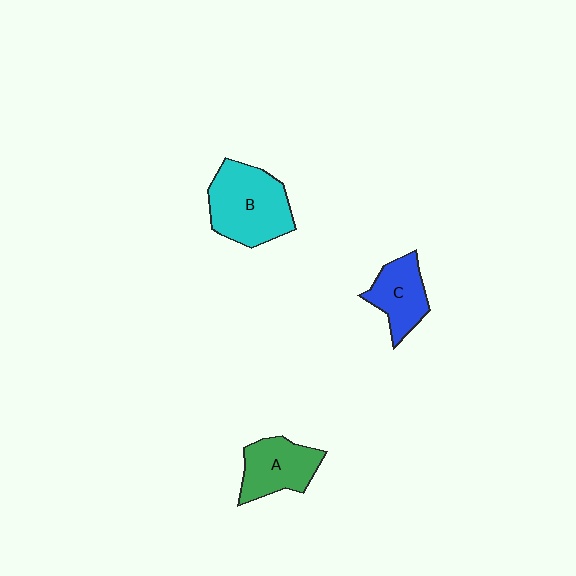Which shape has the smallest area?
Shape C (blue).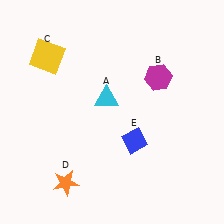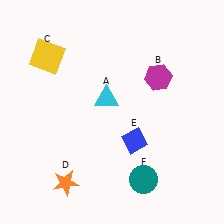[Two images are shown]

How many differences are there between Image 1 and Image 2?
There is 1 difference between the two images.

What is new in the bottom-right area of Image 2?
A teal circle (F) was added in the bottom-right area of Image 2.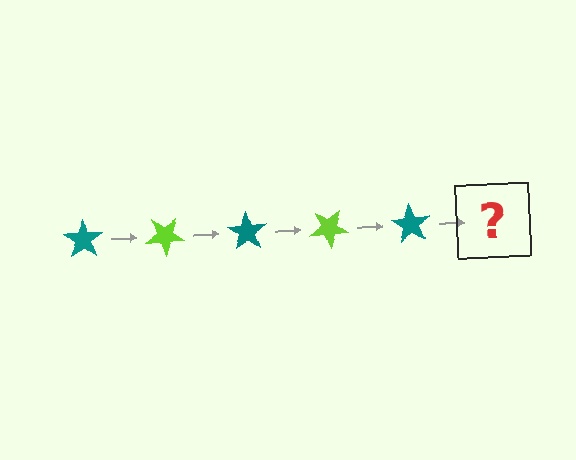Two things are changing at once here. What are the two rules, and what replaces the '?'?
The two rules are that it rotates 35 degrees each step and the color cycles through teal and lime. The '?' should be a lime star, rotated 175 degrees from the start.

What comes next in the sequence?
The next element should be a lime star, rotated 175 degrees from the start.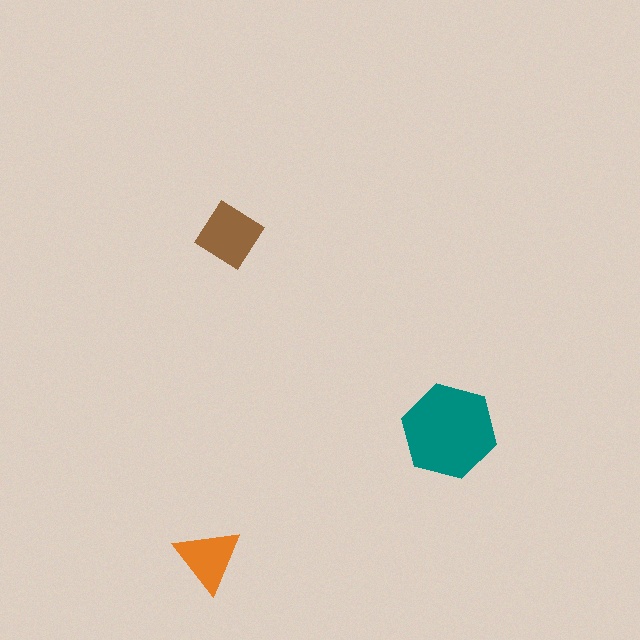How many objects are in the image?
There are 3 objects in the image.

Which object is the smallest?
The orange triangle.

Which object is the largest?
The teal hexagon.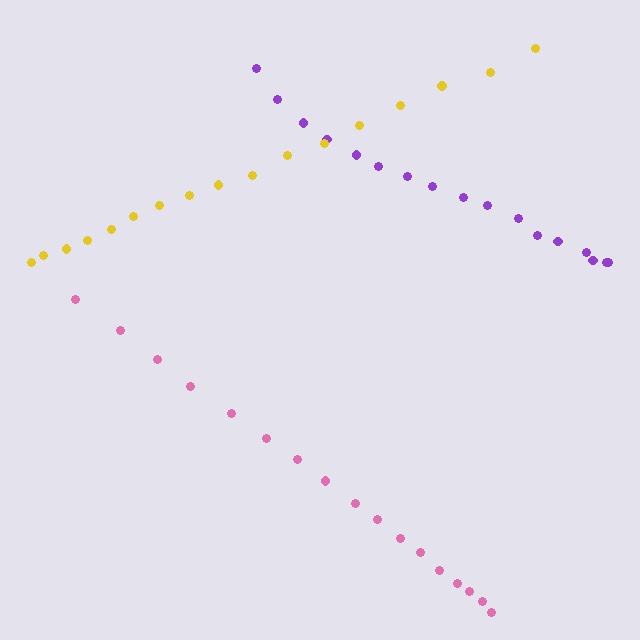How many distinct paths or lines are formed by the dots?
There are 3 distinct paths.